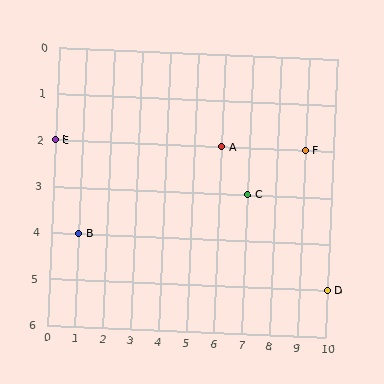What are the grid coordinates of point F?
Point F is at grid coordinates (9, 2).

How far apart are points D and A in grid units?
Points D and A are 4 columns and 3 rows apart (about 5.0 grid units diagonally).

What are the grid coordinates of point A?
Point A is at grid coordinates (6, 2).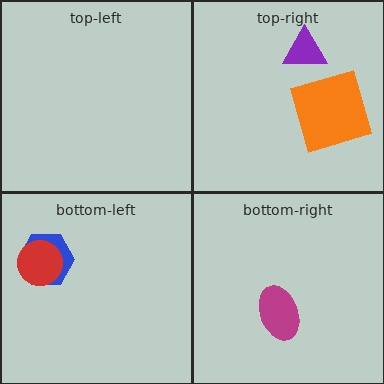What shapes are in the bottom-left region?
The blue hexagon, the red circle.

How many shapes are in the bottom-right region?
1.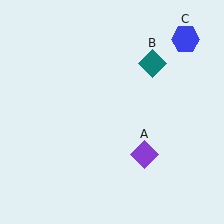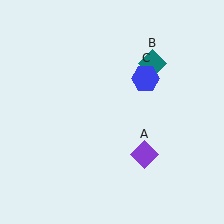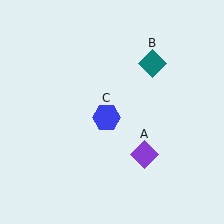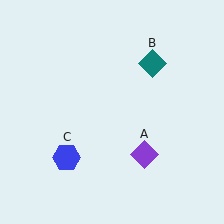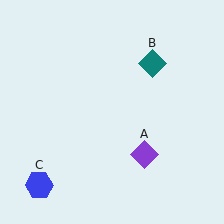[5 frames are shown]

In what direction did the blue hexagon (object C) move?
The blue hexagon (object C) moved down and to the left.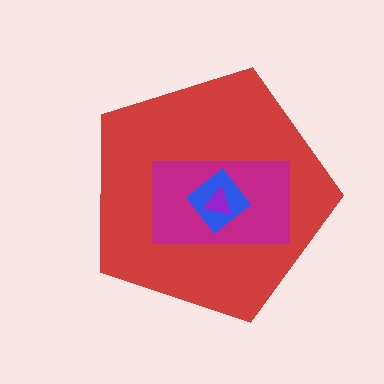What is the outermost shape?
The red pentagon.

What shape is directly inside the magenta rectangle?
The blue diamond.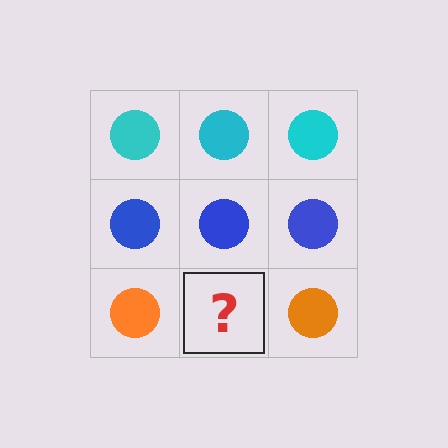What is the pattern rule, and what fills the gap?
The rule is that each row has a consistent color. The gap should be filled with an orange circle.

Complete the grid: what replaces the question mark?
The question mark should be replaced with an orange circle.